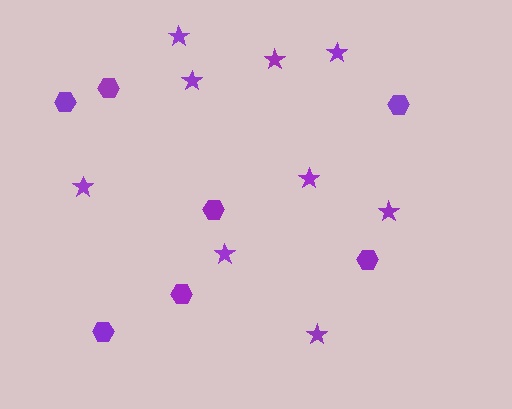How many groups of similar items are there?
There are 2 groups: one group of stars (9) and one group of hexagons (7).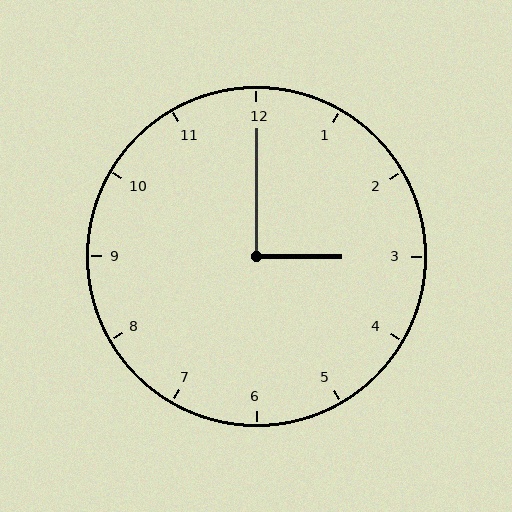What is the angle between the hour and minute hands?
Approximately 90 degrees.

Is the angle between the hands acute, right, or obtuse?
It is right.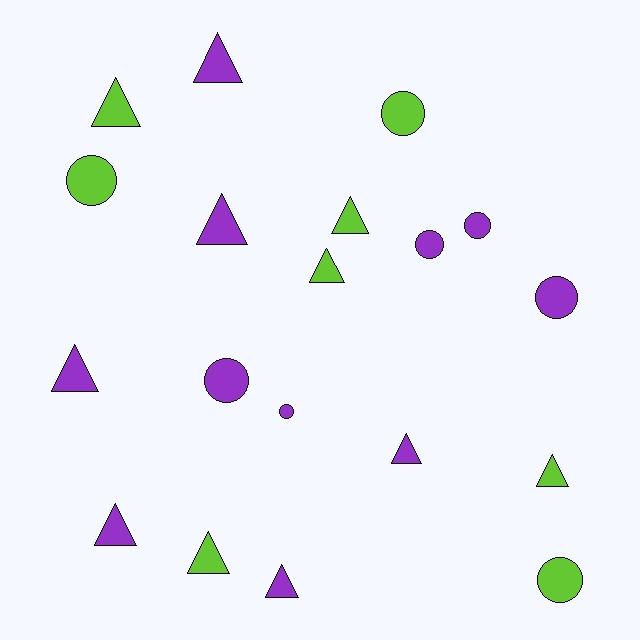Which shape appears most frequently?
Triangle, with 11 objects.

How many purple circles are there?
There are 5 purple circles.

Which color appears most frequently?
Purple, with 11 objects.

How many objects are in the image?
There are 19 objects.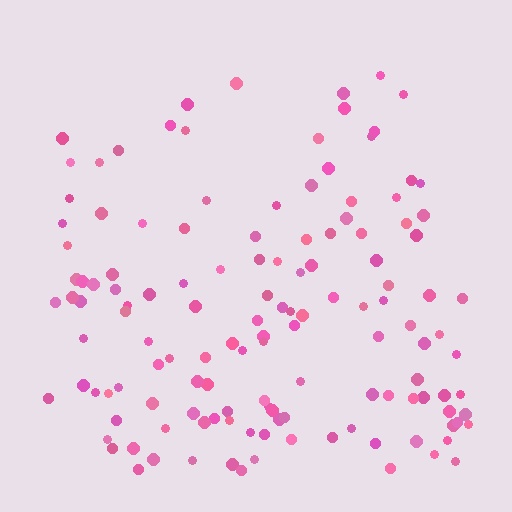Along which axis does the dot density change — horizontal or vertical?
Vertical.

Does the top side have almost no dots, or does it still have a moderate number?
Still a moderate number, just noticeably fewer than the bottom.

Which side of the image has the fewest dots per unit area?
The top.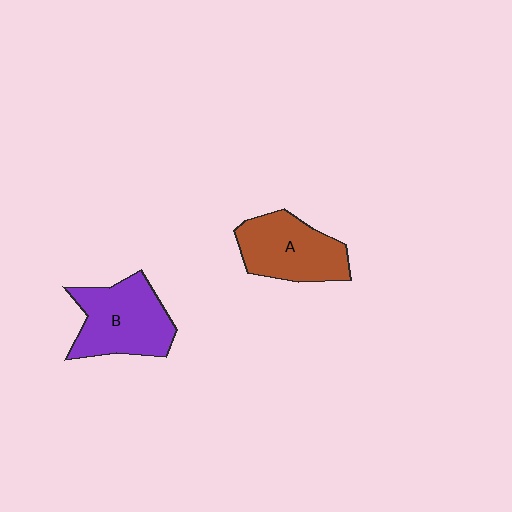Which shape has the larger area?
Shape B (purple).